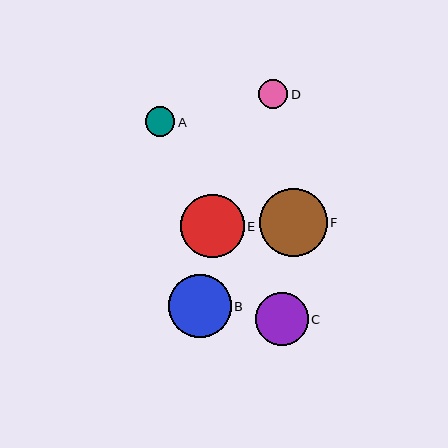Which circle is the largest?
Circle F is the largest with a size of approximately 68 pixels.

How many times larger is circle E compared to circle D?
Circle E is approximately 2.2 times the size of circle D.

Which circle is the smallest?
Circle A is the smallest with a size of approximately 29 pixels.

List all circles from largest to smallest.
From largest to smallest: F, E, B, C, D, A.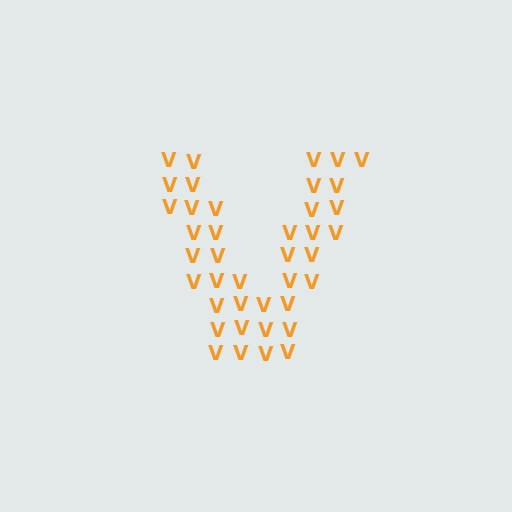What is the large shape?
The large shape is the letter V.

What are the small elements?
The small elements are letter V's.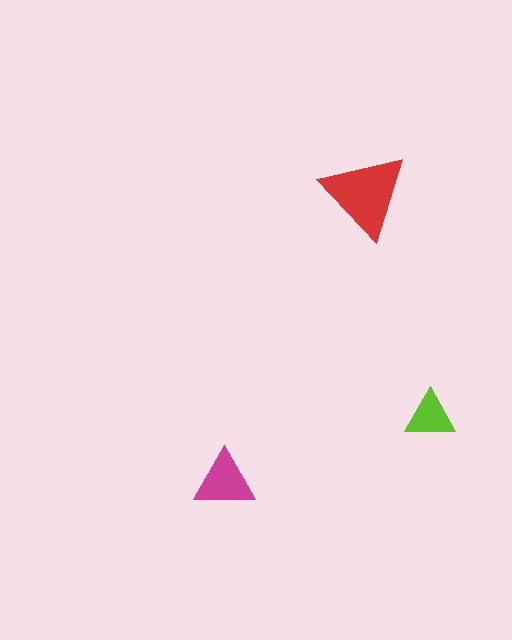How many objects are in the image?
There are 3 objects in the image.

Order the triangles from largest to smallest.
the red one, the magenta one, the lime one.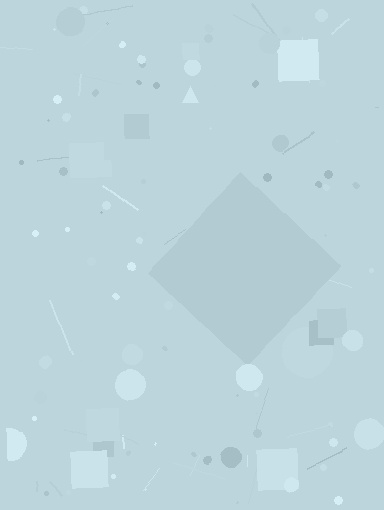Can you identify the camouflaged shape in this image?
The camouflaged shape is a diamond.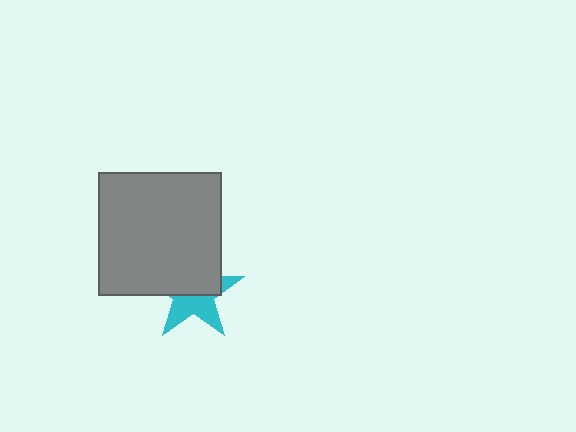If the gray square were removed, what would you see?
You would see the complete cyan star.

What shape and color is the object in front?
The object in front is a gray square.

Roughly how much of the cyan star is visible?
About half of it is visible (roughly 47%).